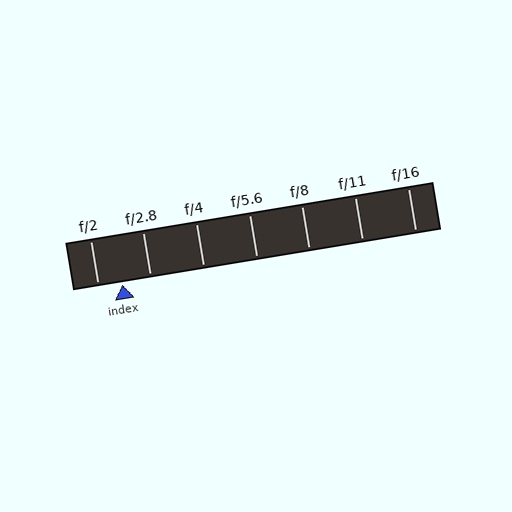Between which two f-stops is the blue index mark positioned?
The index mark is between f/2 and f/2.8.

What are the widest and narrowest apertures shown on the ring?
The widest aperture shown is f/2 and the narrowest is f/16.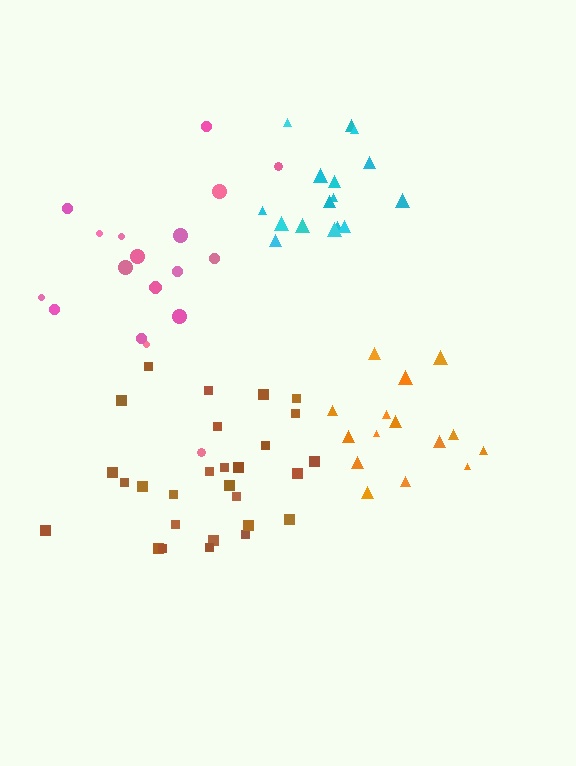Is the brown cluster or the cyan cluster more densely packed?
Brown.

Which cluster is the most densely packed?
Orange.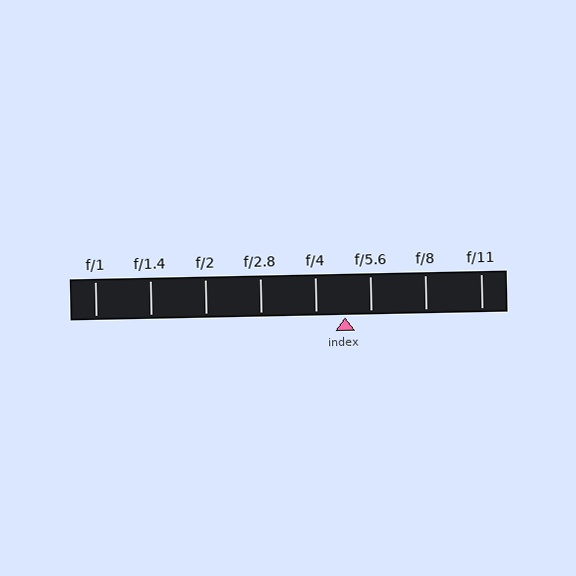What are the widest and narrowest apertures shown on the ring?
The widest aperture shown is f/1 and the narrowest is f/11.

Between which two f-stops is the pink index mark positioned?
The index mark is between f/4 and f/5.6.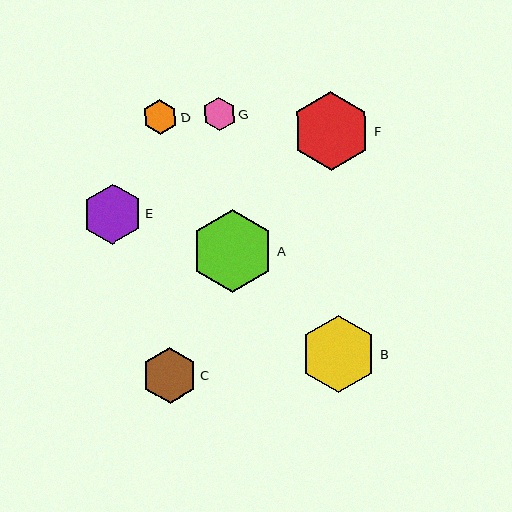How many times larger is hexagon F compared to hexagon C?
Hexagon F is approximately 1.4 times the size of hexagon C.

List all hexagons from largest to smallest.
From largest to smallest: A, F, B, E, C, D, G.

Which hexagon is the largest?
Hexagon A is the largest with a size of approximately 83 pixels.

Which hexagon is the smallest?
Hexagon G is the smallest with a size of approximately 33 pixels.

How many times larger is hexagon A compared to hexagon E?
Hexagon A is approximately 1.4 times the size of hexagon E.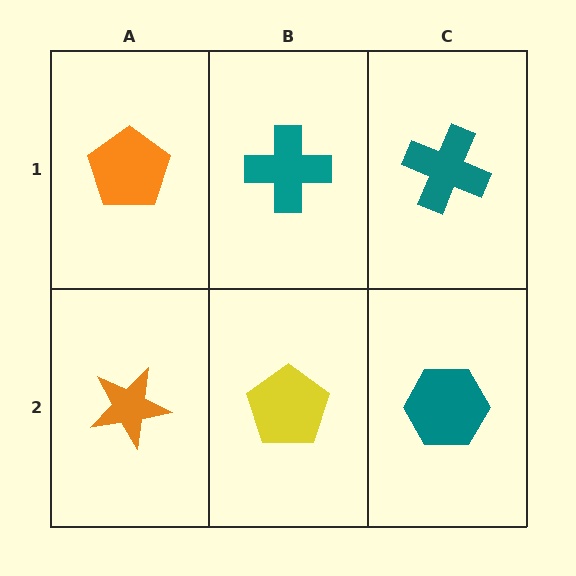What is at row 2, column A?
An orange star.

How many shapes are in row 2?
3 shapes.